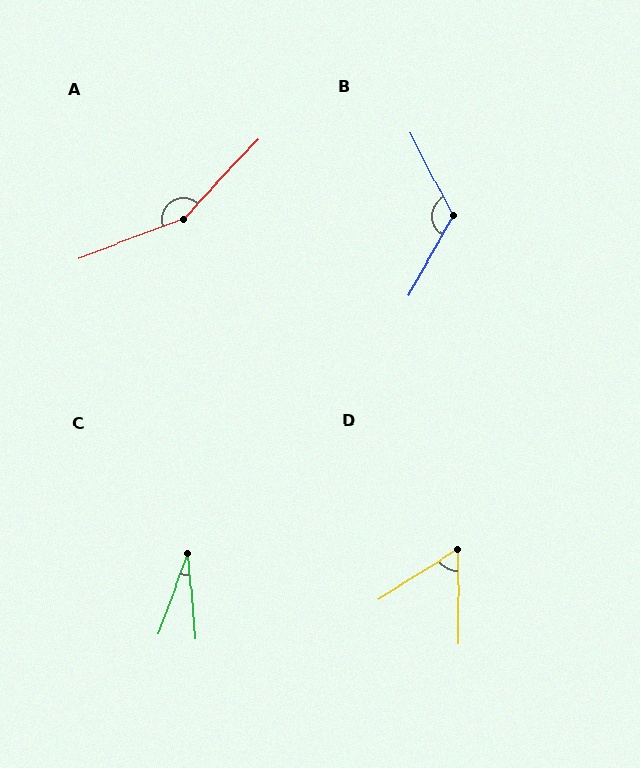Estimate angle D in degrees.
Approximately 58 degrees.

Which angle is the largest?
A, at approximately 154 degrees.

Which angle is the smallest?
C, at approximately 25 degrees.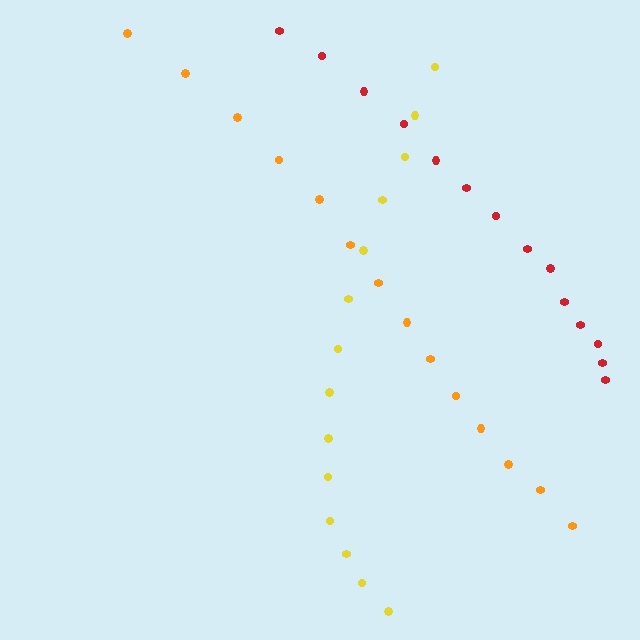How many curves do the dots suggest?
There are 3 distinct paths.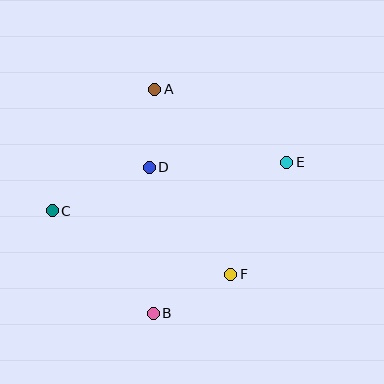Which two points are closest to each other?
Points A and D are closest to each other.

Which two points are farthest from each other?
Points C and E are farthest from each other.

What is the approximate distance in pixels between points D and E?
The distance between D and E is approximately 138 pixels.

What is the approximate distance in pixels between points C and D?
The distance between C and D is approximately 106 pixels.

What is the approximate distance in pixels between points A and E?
The distance between A and E is approximately 151 pixels.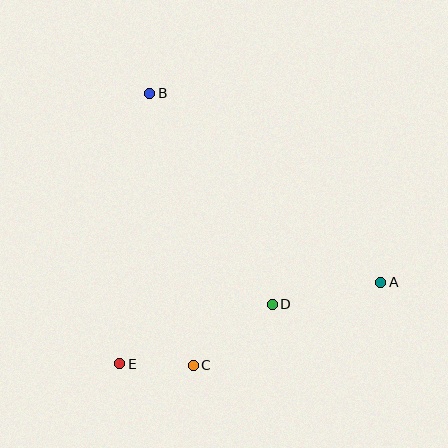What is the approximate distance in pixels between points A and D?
The distance between A and D is approximately 110 pixels.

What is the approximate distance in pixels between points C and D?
The distance between C and D is approximately 100 pixels.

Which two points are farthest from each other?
Points A and B are farthest from each other.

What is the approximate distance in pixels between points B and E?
The distance between B and E is approximately 272 pixels.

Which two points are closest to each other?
Points C and E are closest to each other.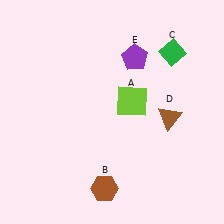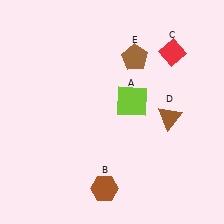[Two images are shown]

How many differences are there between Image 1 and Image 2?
There are 2 differences between the two images.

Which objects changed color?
C changed from green to red. E changed from purple to brown.